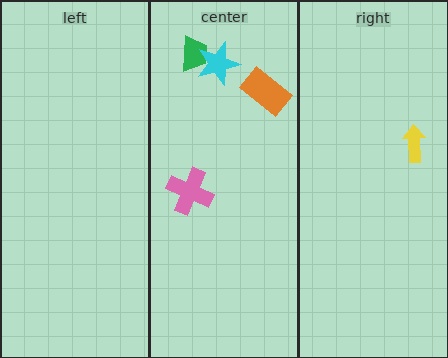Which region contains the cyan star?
The center region.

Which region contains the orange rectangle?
The center region.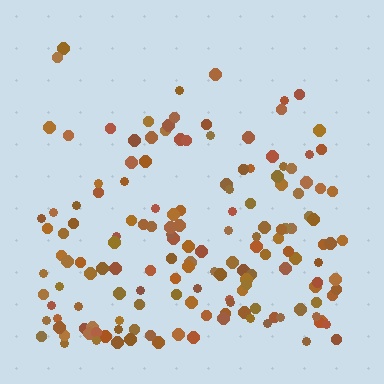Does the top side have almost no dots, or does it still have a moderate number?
Still a moderate number, just noticeably fewer than the bottom.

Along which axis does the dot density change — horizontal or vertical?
Vertical.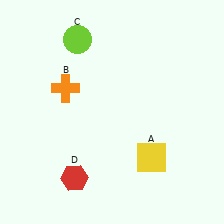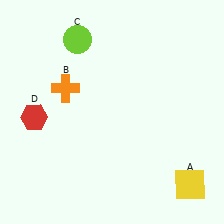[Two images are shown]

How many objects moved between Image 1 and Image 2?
2 objects moved between the two images.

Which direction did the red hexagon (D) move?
The red hexagon (D) moved up.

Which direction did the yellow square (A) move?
The yellow square (A) moved right.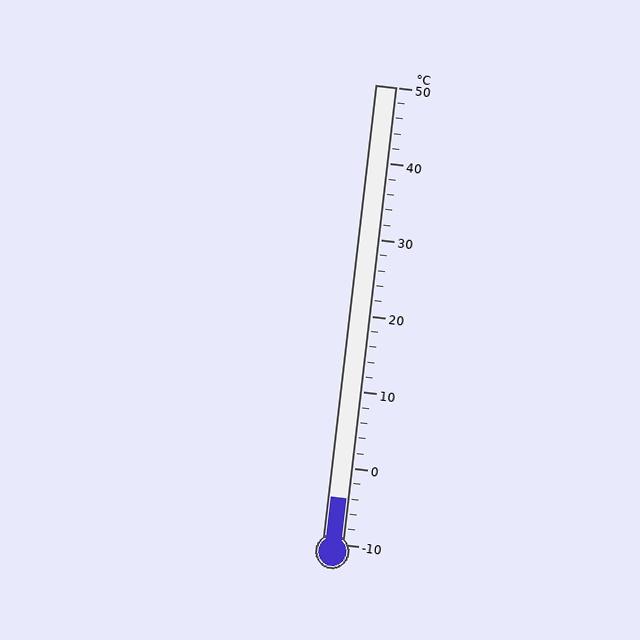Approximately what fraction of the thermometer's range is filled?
The thermometer is filled to approximately 10% of its range.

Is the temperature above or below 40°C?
The temperature is below 40°C.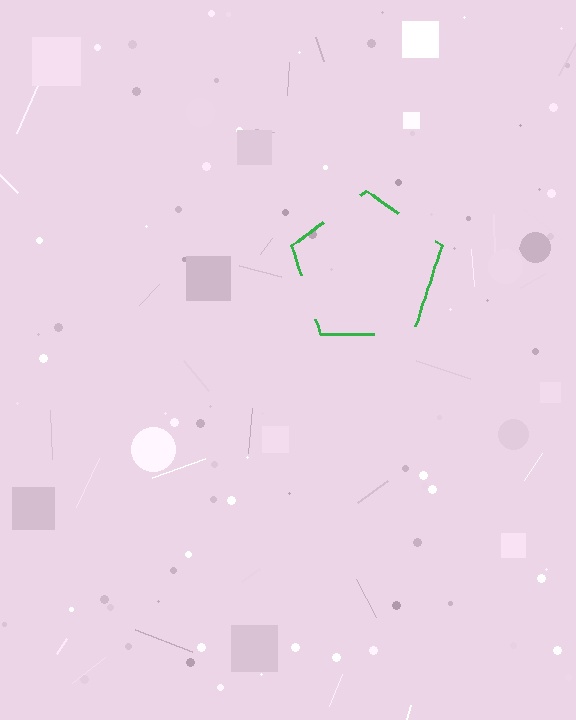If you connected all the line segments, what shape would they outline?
They would outline a pentagon.